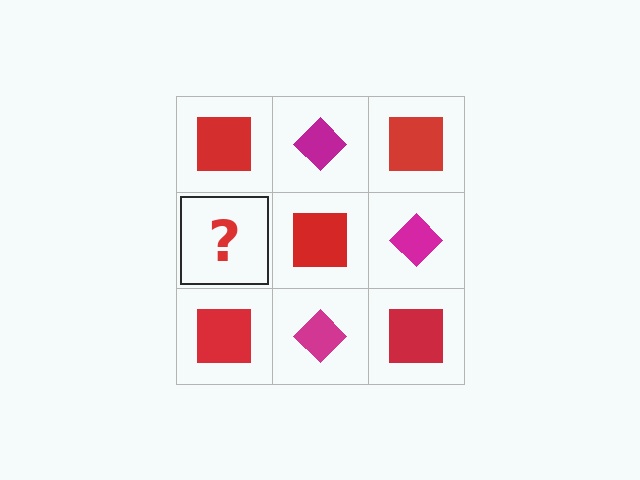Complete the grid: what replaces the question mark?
The question mark should be replaced with a magenta diamond.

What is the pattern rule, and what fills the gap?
The rule is that it alternates red square and magenta diamond in a checkerboard pattern. The gap should be filled with a magenta diamond.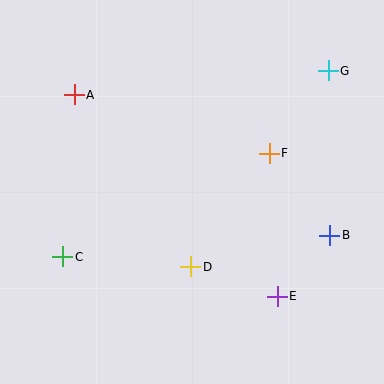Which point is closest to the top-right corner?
Point G is closest to the top-right corner.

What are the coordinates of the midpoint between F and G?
The midpoint between F and G is at (299, 112).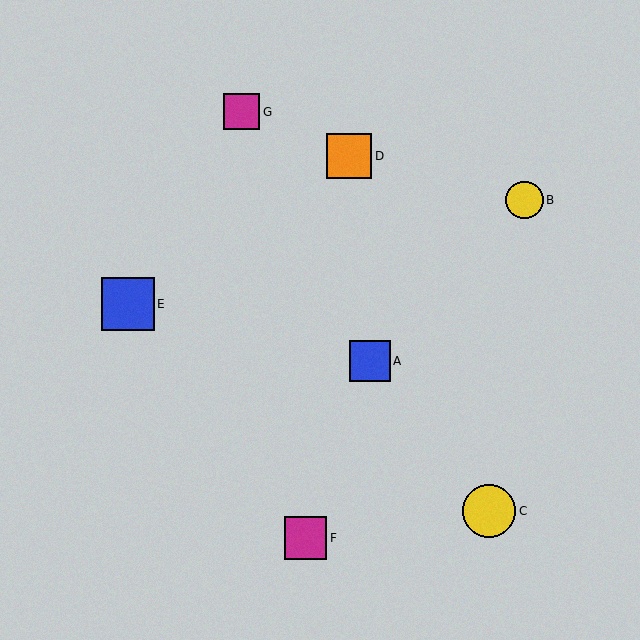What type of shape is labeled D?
Shape D is an orange square.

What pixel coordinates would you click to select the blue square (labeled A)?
Click at (370, 361) to select the blue square A.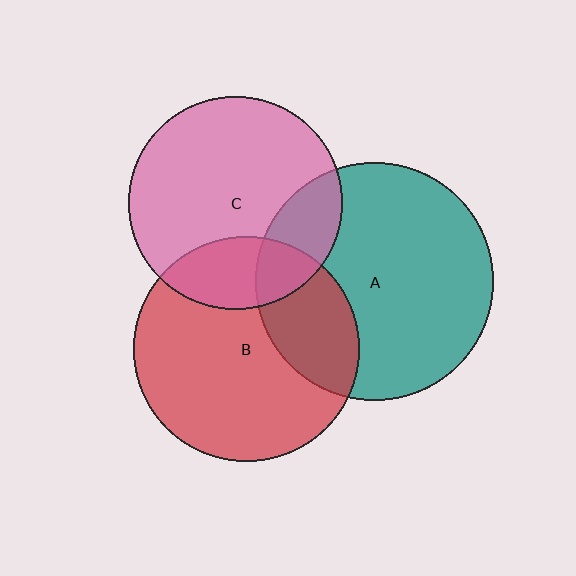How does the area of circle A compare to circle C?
Approximately 1.2 times.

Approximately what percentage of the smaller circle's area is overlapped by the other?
Approximately 25%.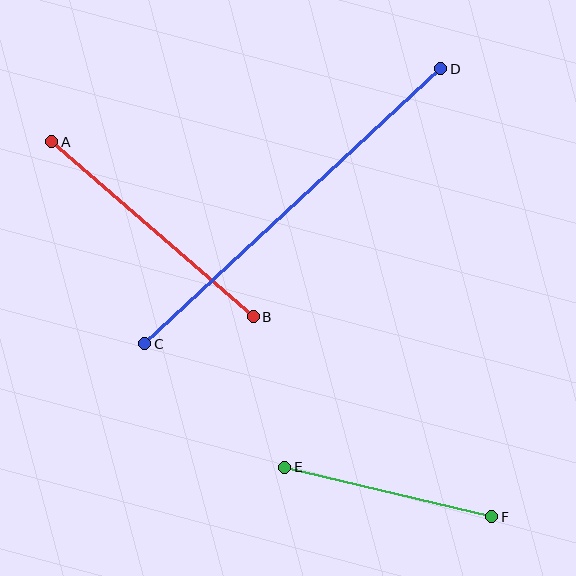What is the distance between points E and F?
The distance is approximately 213 pixels.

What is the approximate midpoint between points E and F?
The midpoint is at approximately (388, 492) pixels.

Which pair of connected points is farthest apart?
Points C and D are farthest apart.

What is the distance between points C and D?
The distance is approximately 404 pixels.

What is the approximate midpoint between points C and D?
The midpoint is at approximately (293, 206) pixels.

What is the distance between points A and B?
The distance is approximately 267 pixels.